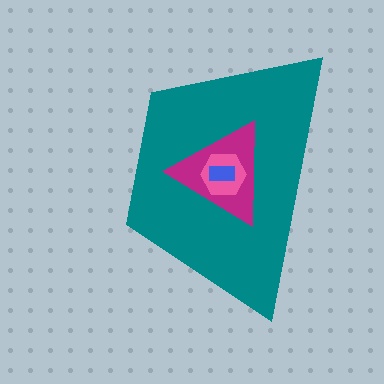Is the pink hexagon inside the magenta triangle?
Yes.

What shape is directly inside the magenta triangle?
The pink hexagon.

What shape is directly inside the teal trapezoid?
The magenta triangle.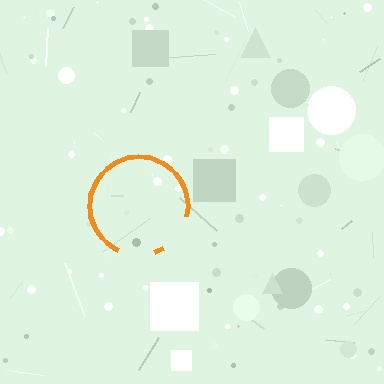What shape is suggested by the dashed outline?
The dashed outline suggests a circle.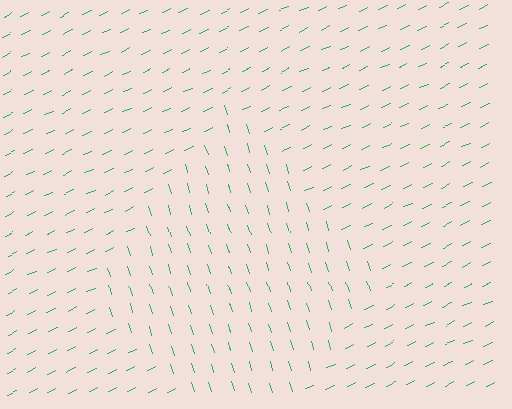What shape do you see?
I see a diamond.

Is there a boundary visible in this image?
Yes, there is a texture boundary formed by a change in line orientation.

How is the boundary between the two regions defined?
The boundary is defined purely by a change in line orientation (approximately 82 degrees difference). All lines are the same color and thickness.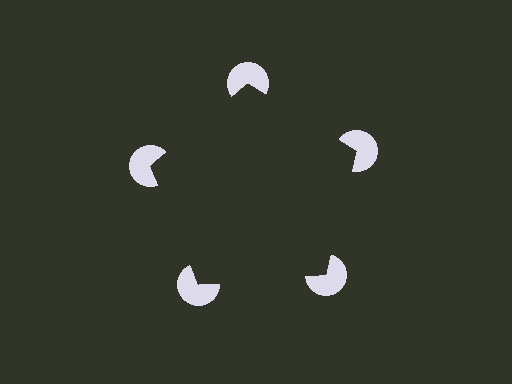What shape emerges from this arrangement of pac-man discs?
An illusory pentagon — its edges are inferred from the aligned wedge cuts in the pac-man discs, not physically drawn.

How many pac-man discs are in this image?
There are 5 — one at each vertex of the illusory pentagon.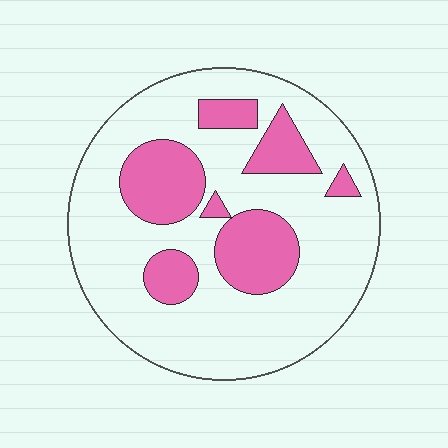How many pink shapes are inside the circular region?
7.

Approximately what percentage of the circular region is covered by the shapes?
Approximately 25%.